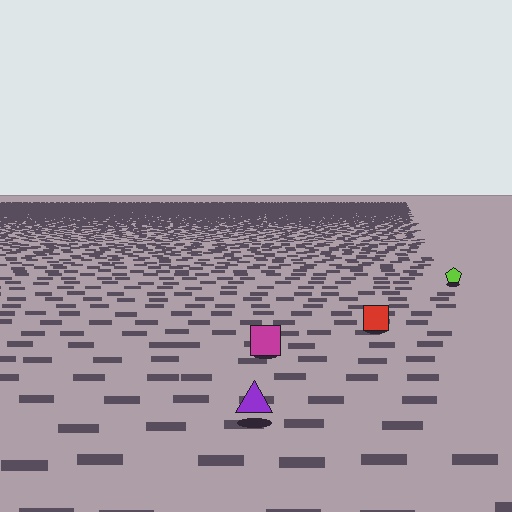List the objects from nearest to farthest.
From nearest to farthest: the purple triangle, the magenta square, the red square, the lime pentagon.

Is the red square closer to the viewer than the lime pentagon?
Yes. The red square is closer — you can tell from the texture gradient: the ground texture is coarser near it.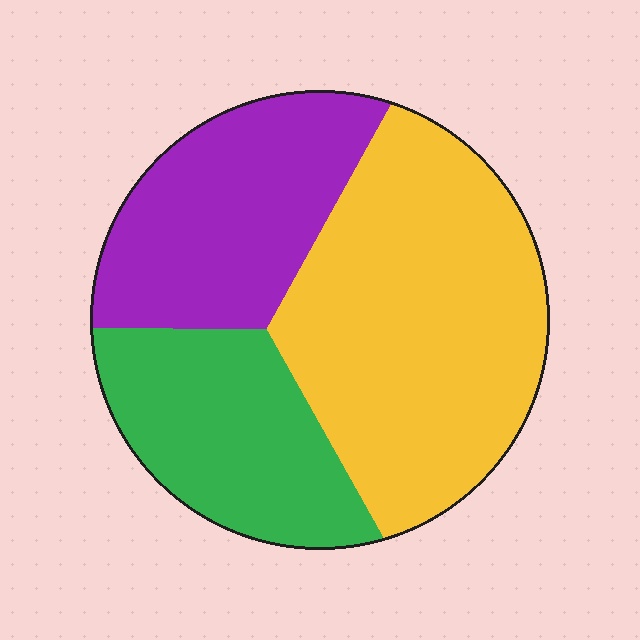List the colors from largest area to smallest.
From largest to smallest: yellow, purple, green.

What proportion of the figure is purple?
Purple covers roughly 30% of the figure.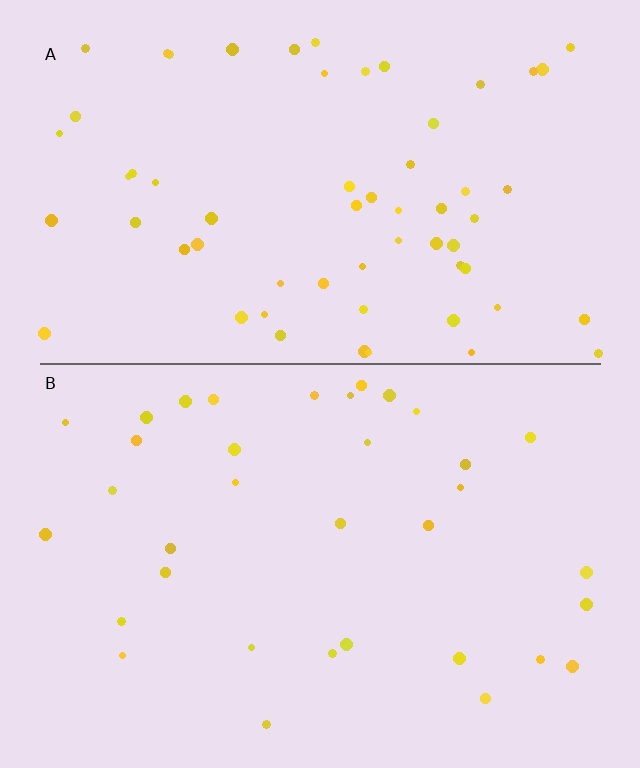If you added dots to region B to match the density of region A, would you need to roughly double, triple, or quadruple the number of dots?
Approximately double.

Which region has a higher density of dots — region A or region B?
A (the top).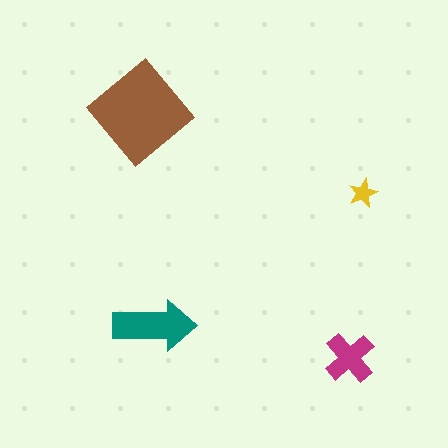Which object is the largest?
The brown diamond.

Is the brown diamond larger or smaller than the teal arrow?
Larger.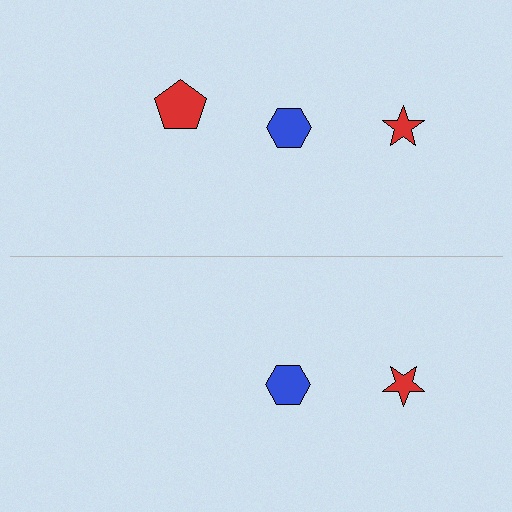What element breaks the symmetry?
A red pentagon is missing from the bottom side.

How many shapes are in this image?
There are 5 shapes in this image.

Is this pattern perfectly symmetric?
No, the pattern is not perfectly symmetric. A red pentagon is missing from the bottom side.